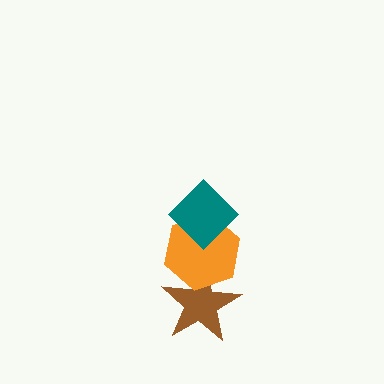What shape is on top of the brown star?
The orange hexagon is on top of the brown star.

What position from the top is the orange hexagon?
The orange hexagon is 2nd from the top.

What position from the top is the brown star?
The brown star is 3rd from the top.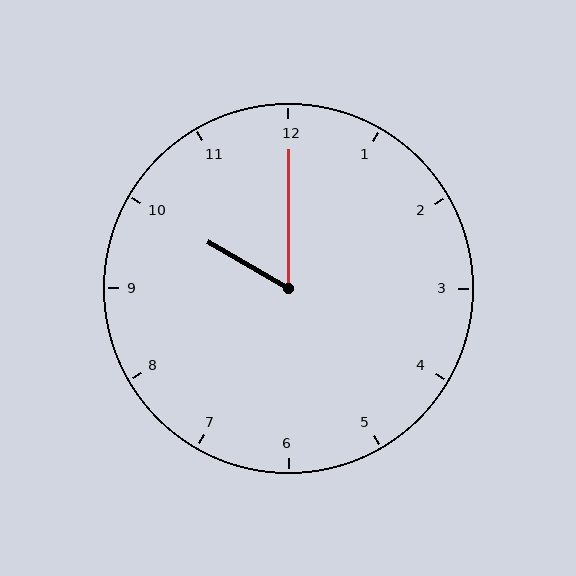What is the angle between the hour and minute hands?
Approximately 60 degrees.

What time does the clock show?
10:00.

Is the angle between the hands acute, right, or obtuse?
It is acute.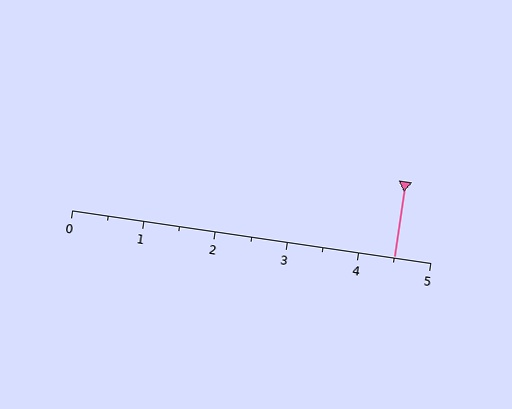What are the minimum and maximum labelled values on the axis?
The axis runs from 0 to 5.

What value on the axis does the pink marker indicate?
The marker indicates approximately 4.5.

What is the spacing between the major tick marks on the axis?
The major ticks are spaced 1 apart.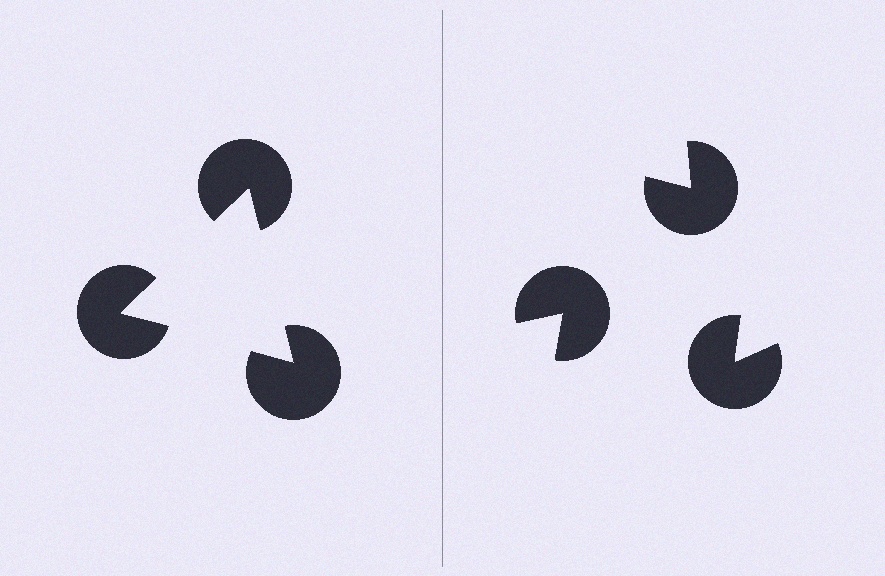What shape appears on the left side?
An illusory triangle.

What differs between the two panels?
The pac-man discs are positioned identically on both sides; only the wedge orientations differ. On the left they align to a triangle; on the right they are misaligned.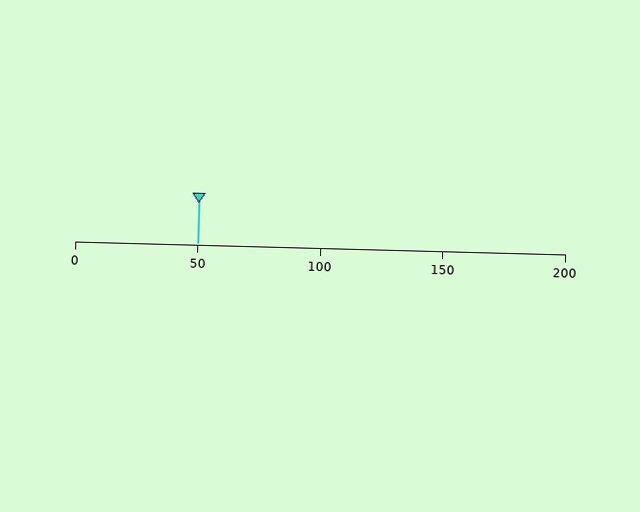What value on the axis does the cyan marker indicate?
The marker indicates approximately 50.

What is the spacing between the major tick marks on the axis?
The major ticks are spaced 50 apart.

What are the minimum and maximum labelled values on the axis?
The axis runs from 0 to 200.